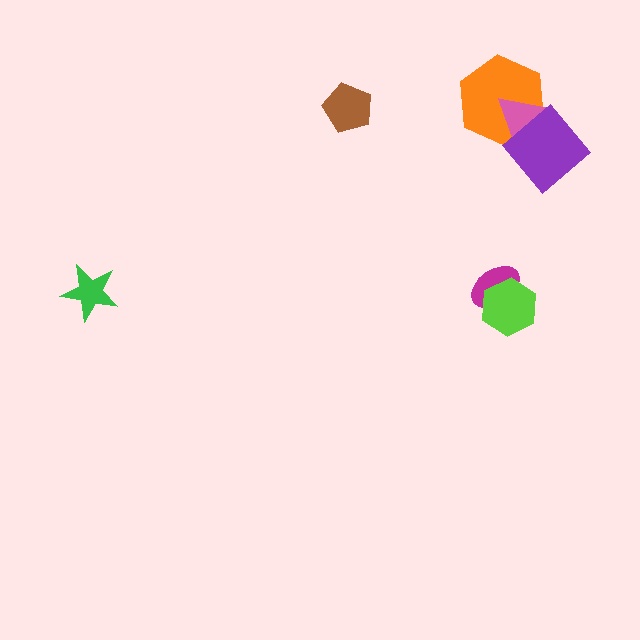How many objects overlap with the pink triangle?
2 objects overlap with the pink triangle.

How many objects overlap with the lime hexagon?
1 object overlaps with the lime hexagon.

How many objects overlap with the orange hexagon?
2 objects overlap with the orange hexagon.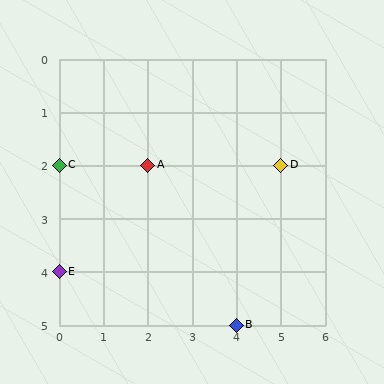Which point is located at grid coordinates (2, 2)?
Point A is at (2, 2).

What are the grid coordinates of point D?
Point D is at grid coordinates (5, 2).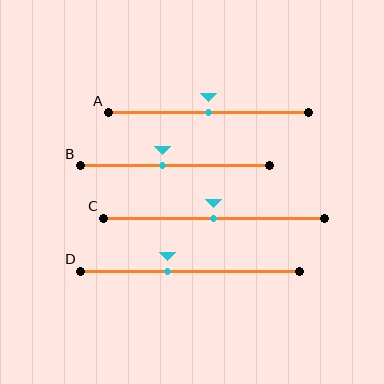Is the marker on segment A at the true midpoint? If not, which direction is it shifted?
Yes, the marker on segment A is at the true midpoint.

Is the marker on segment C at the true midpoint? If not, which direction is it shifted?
Yes, the marker on segment C is at the true midpoint.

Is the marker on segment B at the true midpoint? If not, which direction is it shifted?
No, the marker on segment B is shifted to the left by about 7% of the segment length.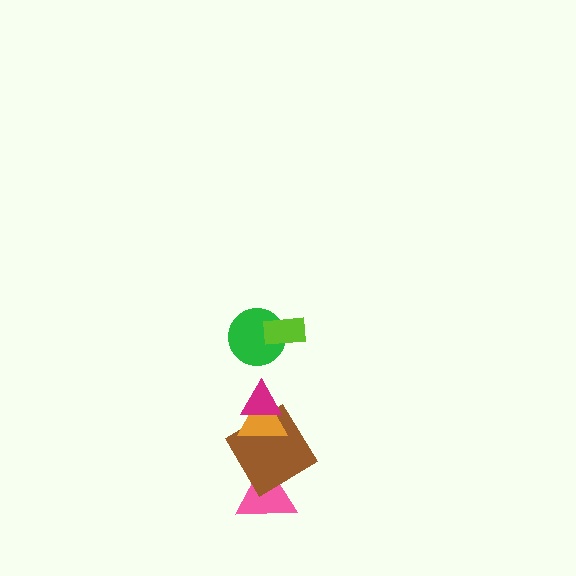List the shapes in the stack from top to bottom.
From top to bottom: the lime rectangle, the green circle, the magenta triangle, the orange triangle, the brown diamond, the pink triangle.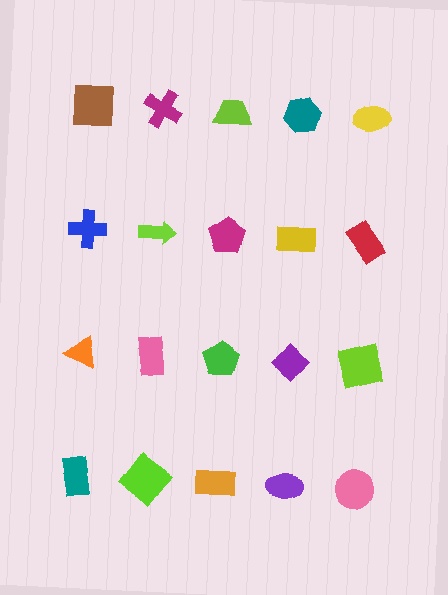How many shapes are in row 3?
5 shapes.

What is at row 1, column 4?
A teal hexagon.